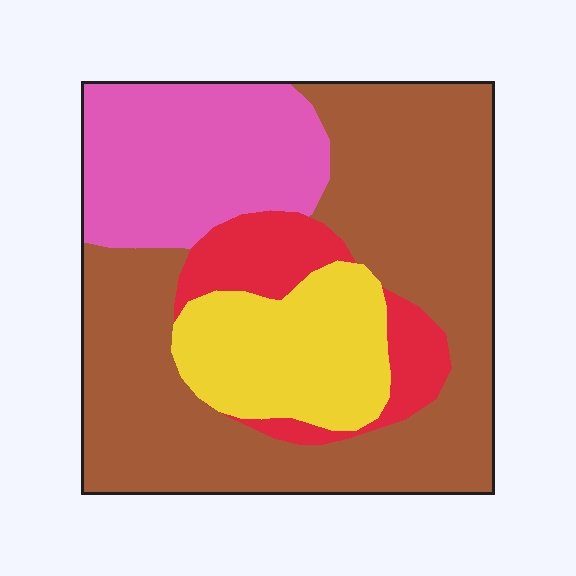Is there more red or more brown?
Brown.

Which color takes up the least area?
Red, at roughly 10%.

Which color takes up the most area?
Brown, at roughly 50%.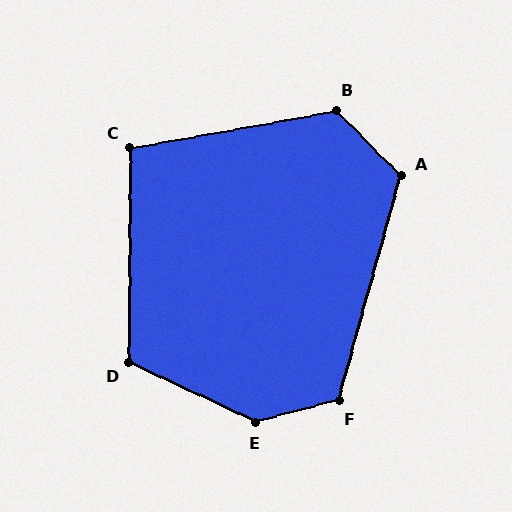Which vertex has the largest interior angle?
E, at approximately 140 degrees.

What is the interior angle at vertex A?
Approximately 119 degrees (obtuse).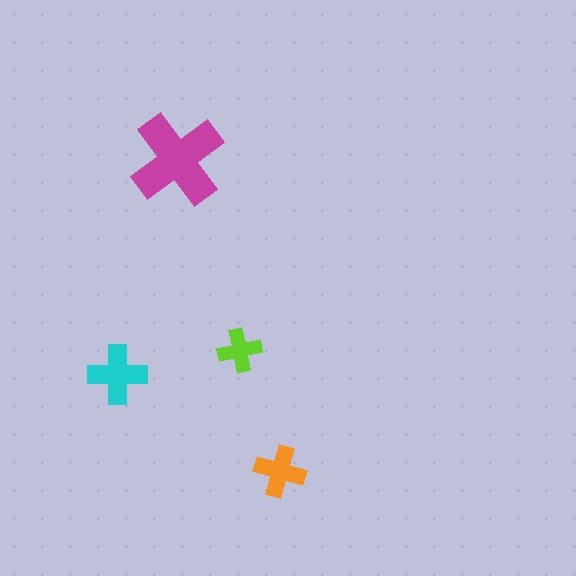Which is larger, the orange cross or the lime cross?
The orange one.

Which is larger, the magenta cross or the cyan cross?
The magenta one.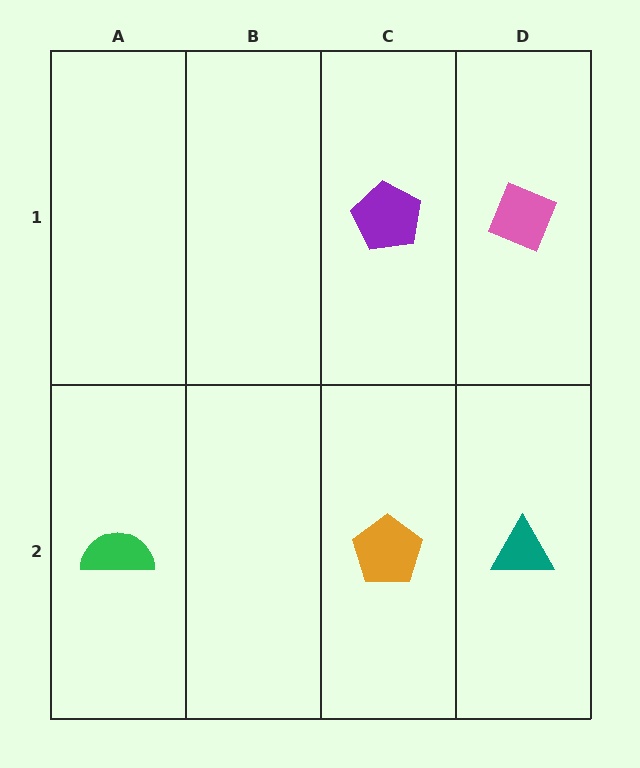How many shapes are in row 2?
3 shapes.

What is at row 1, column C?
A purple pentagon.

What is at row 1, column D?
A pink diamond.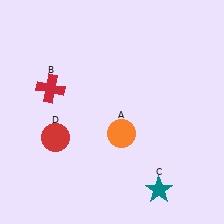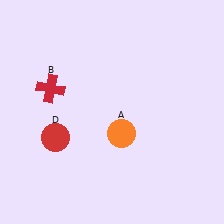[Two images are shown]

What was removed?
The teal star (C) was removed in Image 2.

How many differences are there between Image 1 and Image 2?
There is 1 difference between the two images.